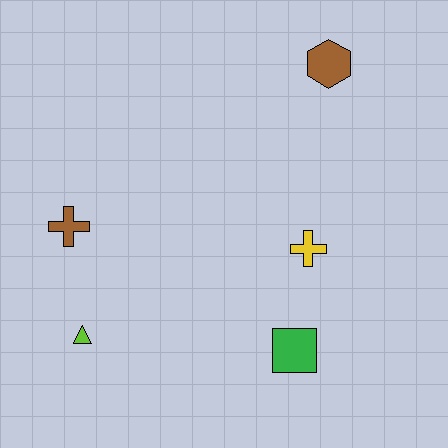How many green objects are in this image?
There is 1 green object.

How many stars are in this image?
There are no stars.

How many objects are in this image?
There are 5 objects.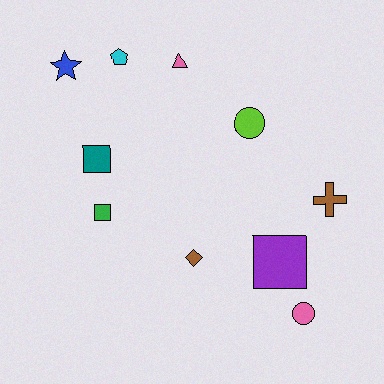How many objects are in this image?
There are 10 objects.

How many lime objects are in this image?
There is 1 lime object.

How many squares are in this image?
There are 3 squares.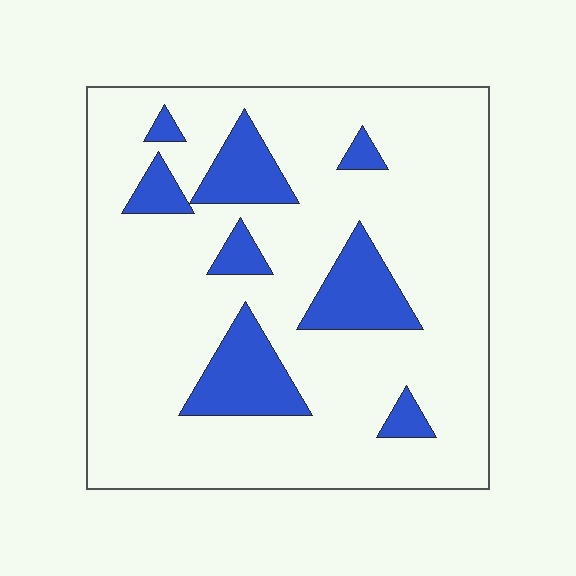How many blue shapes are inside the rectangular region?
8.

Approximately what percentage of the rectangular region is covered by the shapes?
Approximately 15%.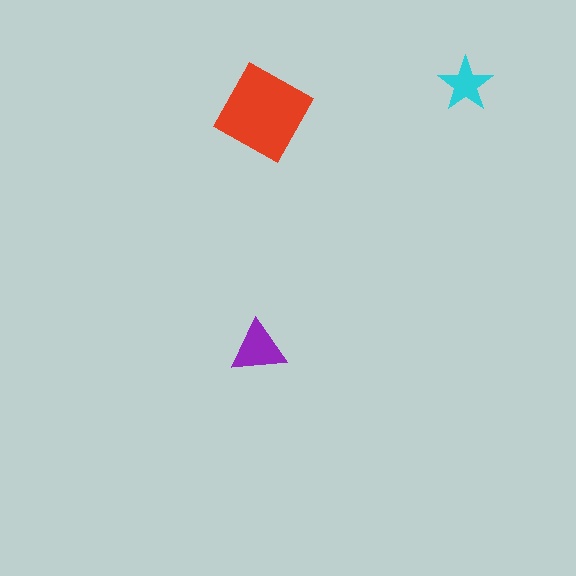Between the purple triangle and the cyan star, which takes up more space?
The purple triangle.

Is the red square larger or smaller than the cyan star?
Larger.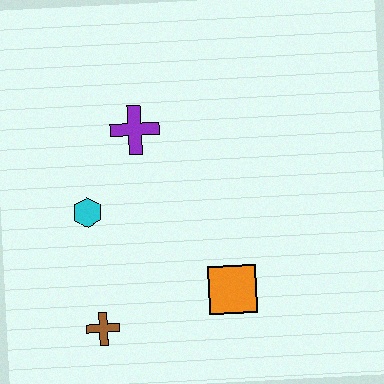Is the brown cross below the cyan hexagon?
Yes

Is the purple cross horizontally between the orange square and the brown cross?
Yes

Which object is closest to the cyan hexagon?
The purple cross is closest to the cyan hexagon.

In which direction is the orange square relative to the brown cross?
The orange square is to the right of the brown cross.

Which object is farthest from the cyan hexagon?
The orange square is farthest from the cyan hexagon.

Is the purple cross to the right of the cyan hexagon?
Yes